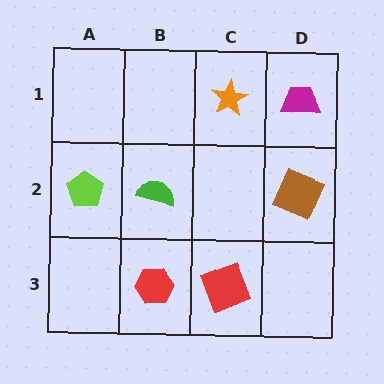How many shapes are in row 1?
2 shapes.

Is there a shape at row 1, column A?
No, that cell is empty.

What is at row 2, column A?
A lime pentagon.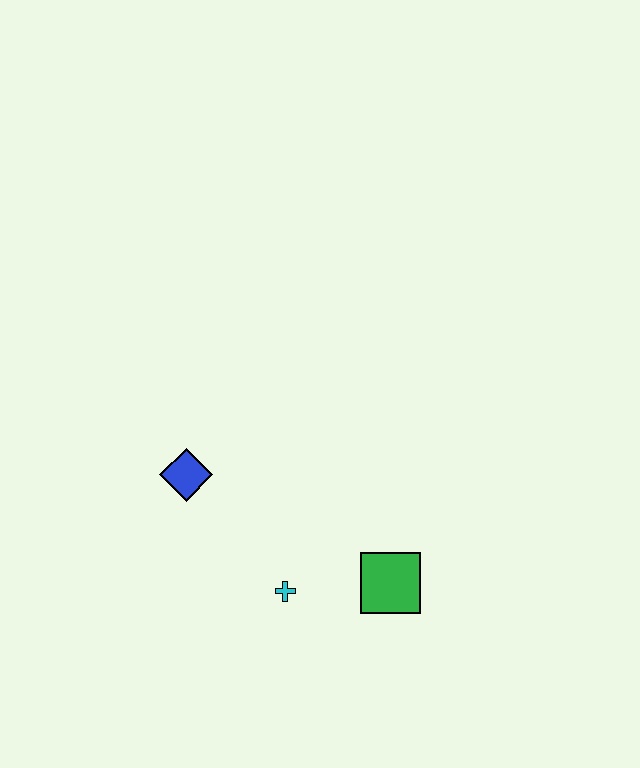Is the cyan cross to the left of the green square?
Yes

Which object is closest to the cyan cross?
The green square is closest to the cyan cross.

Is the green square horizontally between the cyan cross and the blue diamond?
No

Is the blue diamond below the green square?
No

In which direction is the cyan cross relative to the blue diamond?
The cyan cross is below the blue diamond.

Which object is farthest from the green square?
The blue diamond is farthest from the green square.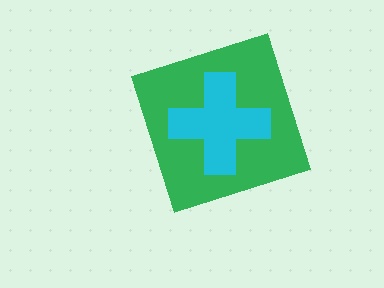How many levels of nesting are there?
2.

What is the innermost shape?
The cyan cross.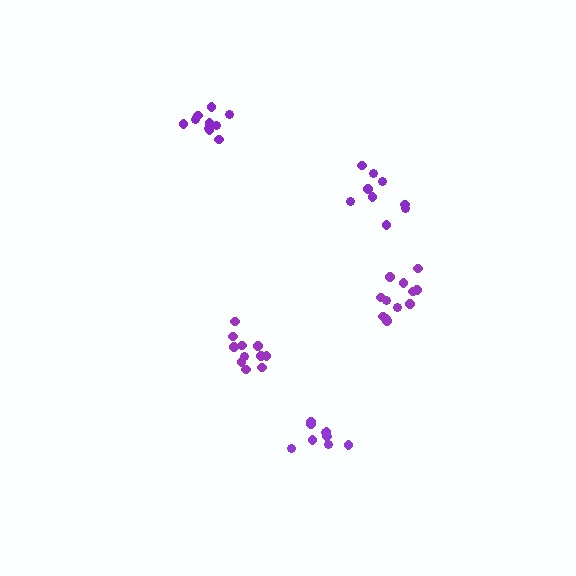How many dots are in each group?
Group 1: 11 dots, Group 2: 10 dots, Group 3: 9 dots, Group 4: 9 dots, Group 5: 12 dots (51 total).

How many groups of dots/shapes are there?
There are 5 groups.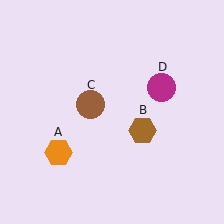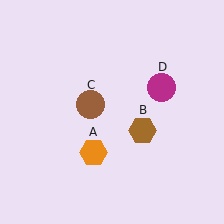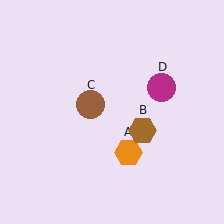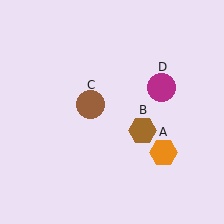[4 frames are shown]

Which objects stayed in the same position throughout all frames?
Brown hexagon (object B) and brown circle (object C) and magenta circle (object D) remained stationary.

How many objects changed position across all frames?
1 object changed position: orange hexagon (object A).